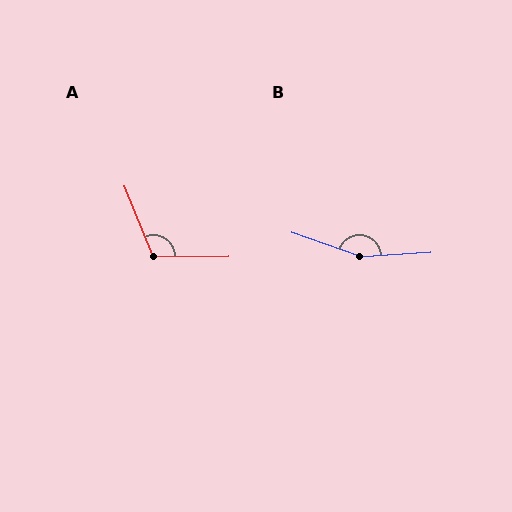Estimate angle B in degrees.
Approximately 157 degrees.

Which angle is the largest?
B, at approximately 157 degrees.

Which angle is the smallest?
A, at approximately 111 degrees.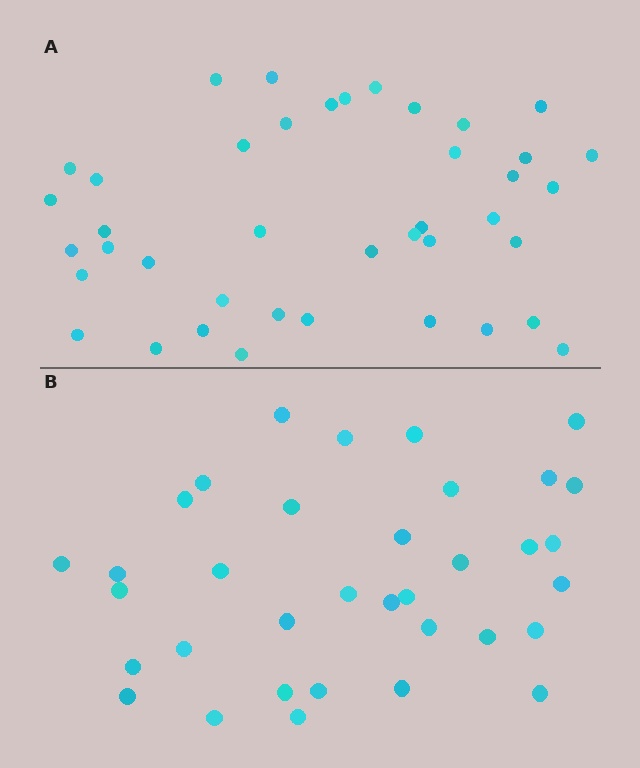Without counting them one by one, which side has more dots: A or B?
Region A (the top region) has more dots.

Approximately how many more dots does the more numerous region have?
Region A has about 6 more dots than region B.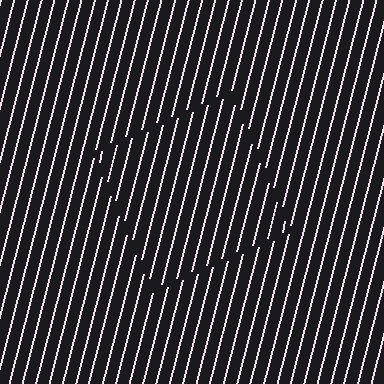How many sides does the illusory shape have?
4 sides — the line-ends trace a square.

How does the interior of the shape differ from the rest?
The interior of the shape contains the same grating, shifted by half a period — the contour is defined by the phase discontinuity where line-ends from the inner and outer gratings abut.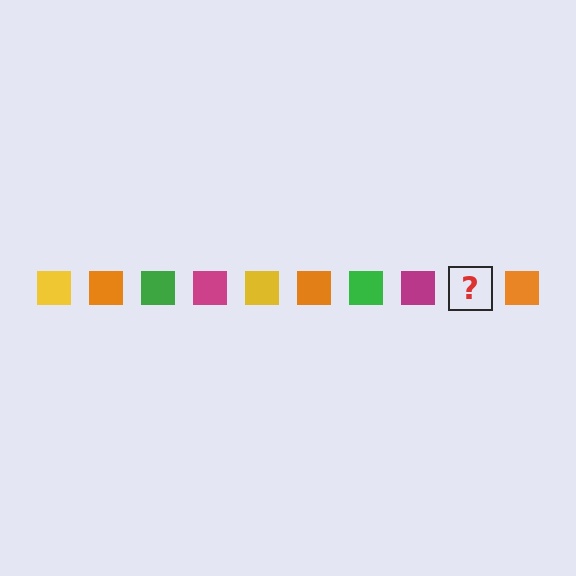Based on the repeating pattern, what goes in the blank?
The blank should be a yellow square.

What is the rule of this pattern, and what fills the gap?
The rule is that the pattern cycles through yellow, orange, green, magenta squares. The gap should be filled with a yellow square.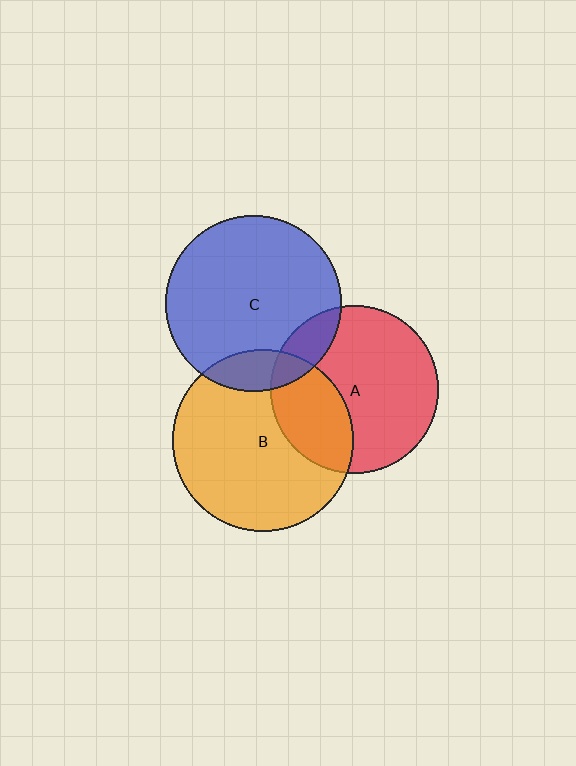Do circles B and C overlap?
Yes.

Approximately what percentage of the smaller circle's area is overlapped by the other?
Approximately 15%.